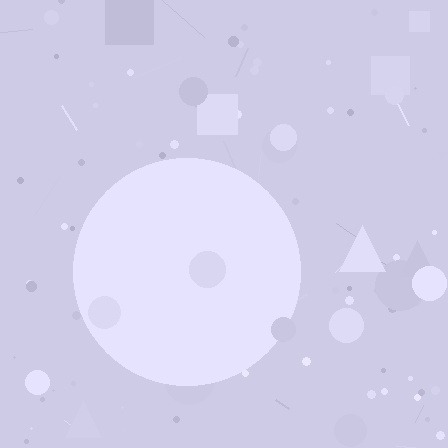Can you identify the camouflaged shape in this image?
The camouflaged shape is a circle.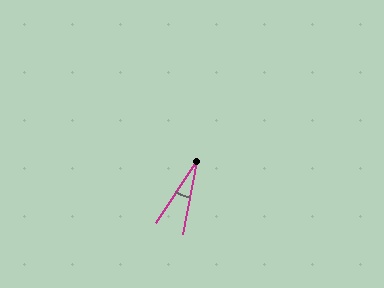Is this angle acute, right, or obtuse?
It is acute.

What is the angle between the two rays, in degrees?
Approximately 23 degrees.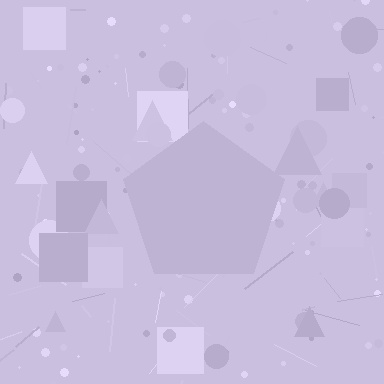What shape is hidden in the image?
A pentagon is hidden in the image.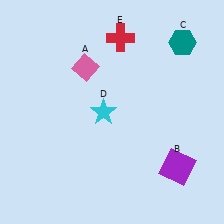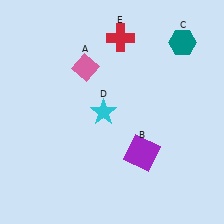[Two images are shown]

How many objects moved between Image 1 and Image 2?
1 object moved between the two images.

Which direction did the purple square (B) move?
The purple square (B) moved left.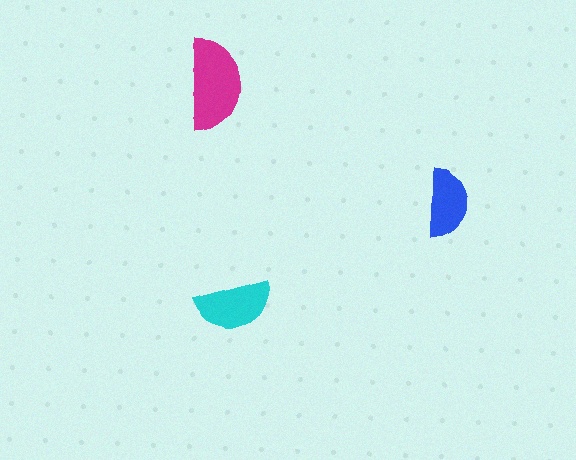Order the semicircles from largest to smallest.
the magenta one, the cyan one, the blue one.